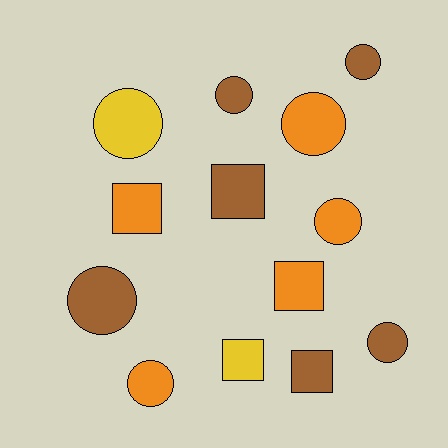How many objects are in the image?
There are 13 objects.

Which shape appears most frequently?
Circle, with 8 objects.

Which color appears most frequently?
Brown, with 6 objects.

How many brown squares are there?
There are 2 brown squares.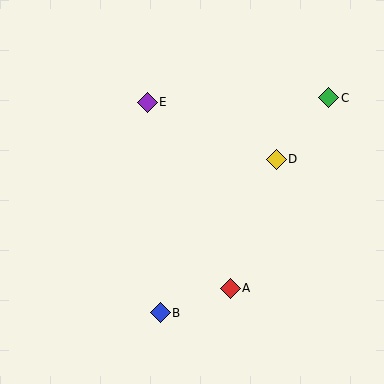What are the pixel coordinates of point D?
Point D is at (276, 159).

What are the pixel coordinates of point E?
Point E is at (147, 102).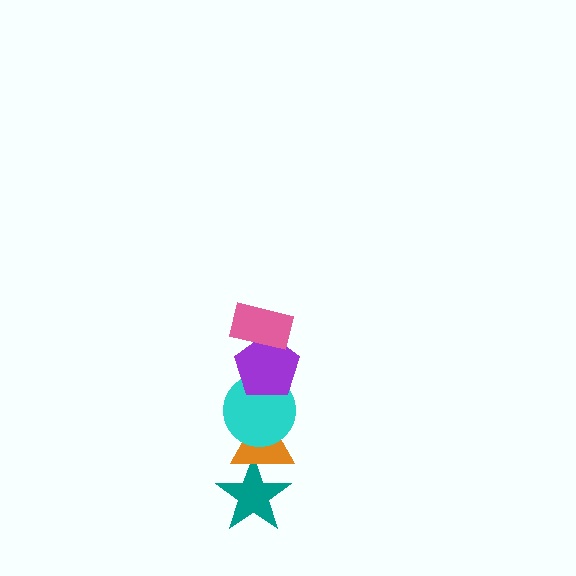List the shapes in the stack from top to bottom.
From top to bottom: the pink rectangle, the purple pentagon, the cyan circle, the orange triangle, the teal star.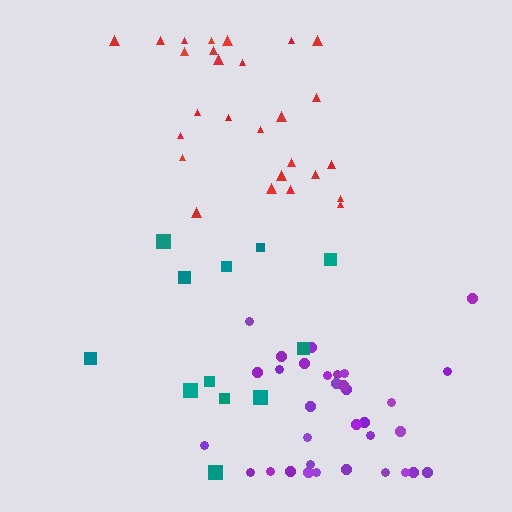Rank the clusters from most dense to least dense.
purple, red, teal.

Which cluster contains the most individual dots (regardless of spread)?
Purple (33).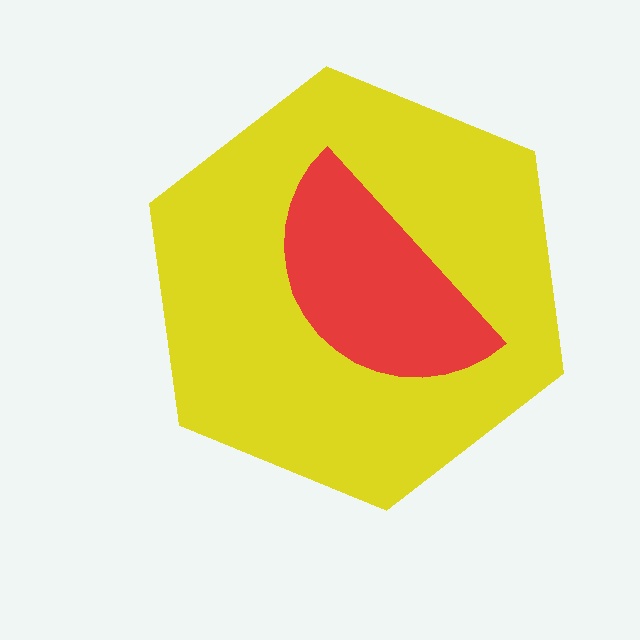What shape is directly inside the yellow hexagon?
The red semicircle.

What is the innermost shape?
The red semicircle.